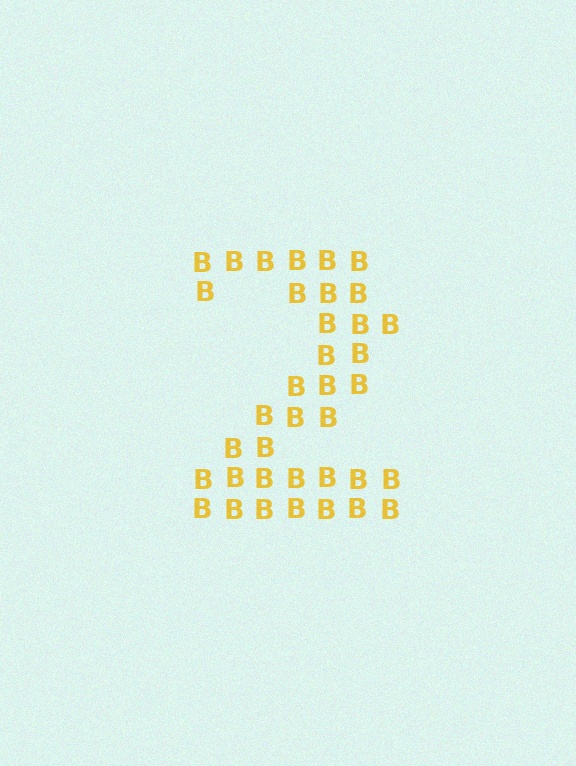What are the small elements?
The small elements are letter B's.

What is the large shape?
The large shape is the digit 2.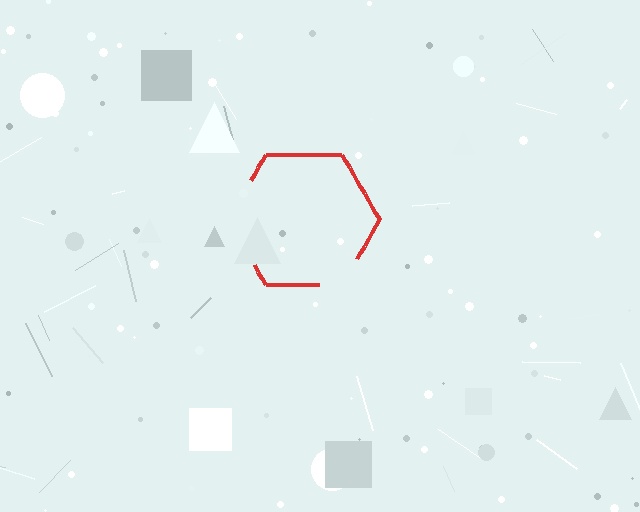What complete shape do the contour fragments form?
The contour fragments form a hexagon.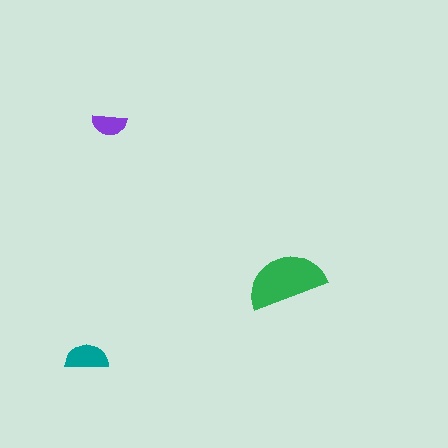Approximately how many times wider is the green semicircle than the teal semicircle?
About 2 times wider.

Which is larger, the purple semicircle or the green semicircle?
The green one.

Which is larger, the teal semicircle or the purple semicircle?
The teal one.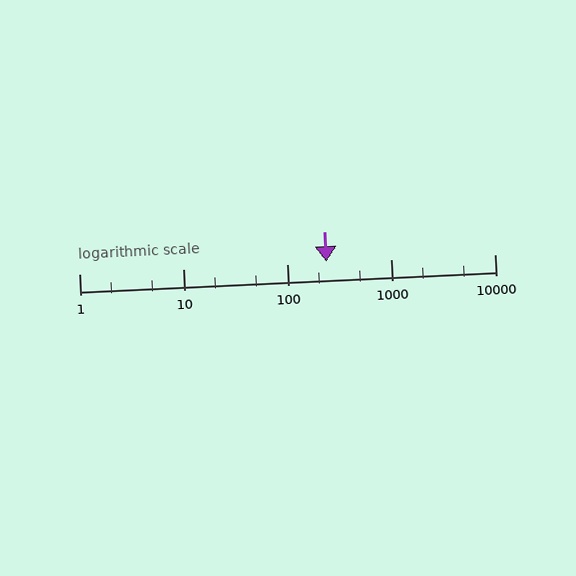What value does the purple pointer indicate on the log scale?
The pointer indicates approximately 240.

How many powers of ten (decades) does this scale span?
The scale spans 4 decades, from 1 to 10000.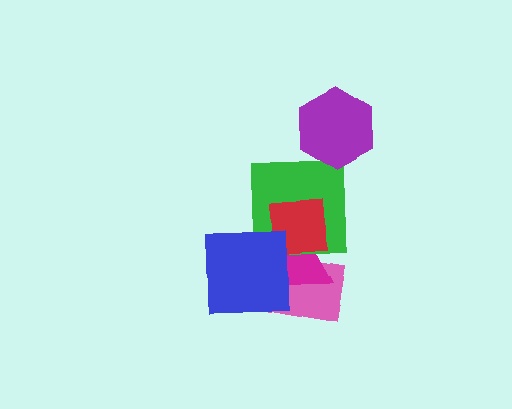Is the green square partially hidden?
Yes, it is partially covered by another shape.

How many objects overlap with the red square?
4 objects overlap with the red square.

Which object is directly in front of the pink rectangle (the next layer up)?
The magenta triangle is directly in front of the pink rectangle.